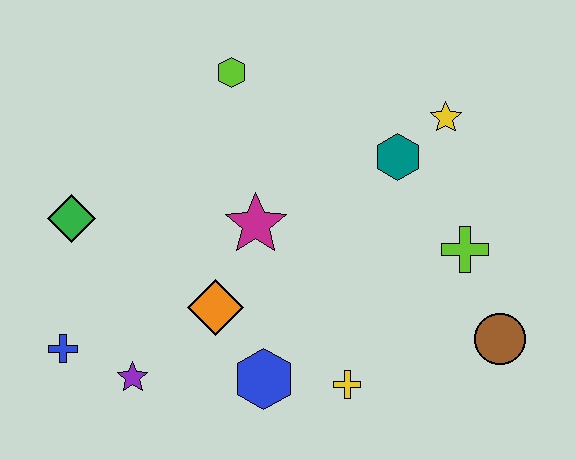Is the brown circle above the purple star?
Yes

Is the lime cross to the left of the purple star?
No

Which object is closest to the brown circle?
The lime cross is closest to the brown circle.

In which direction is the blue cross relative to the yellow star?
The blue cross is to the left of the yellow star.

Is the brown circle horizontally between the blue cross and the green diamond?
No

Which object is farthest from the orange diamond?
The yellow star is farthest from the orange diamond.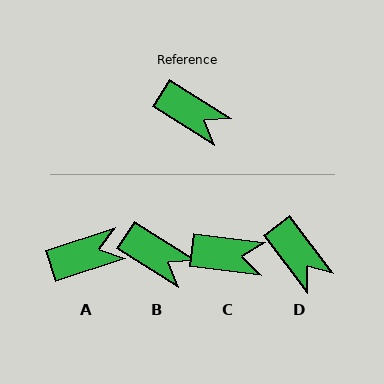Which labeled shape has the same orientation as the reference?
B.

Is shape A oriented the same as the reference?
No, it is off by about 51 degrees.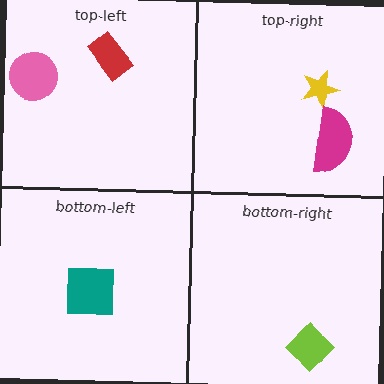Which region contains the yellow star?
The top-right region.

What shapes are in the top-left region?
The pink circle, the red rectangle.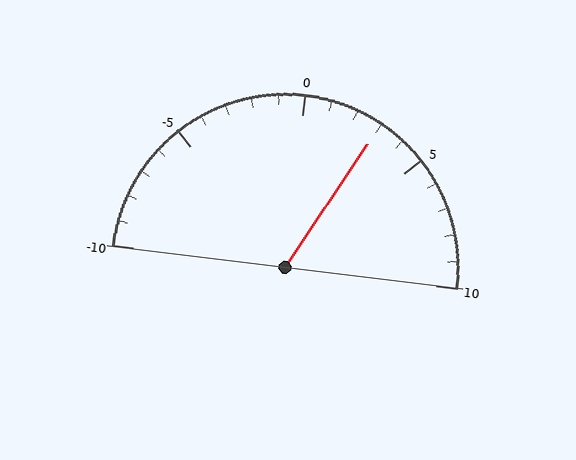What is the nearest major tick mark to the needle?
The nearest major tick mark is 5.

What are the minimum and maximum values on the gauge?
The gauge ranges from -10 to 10.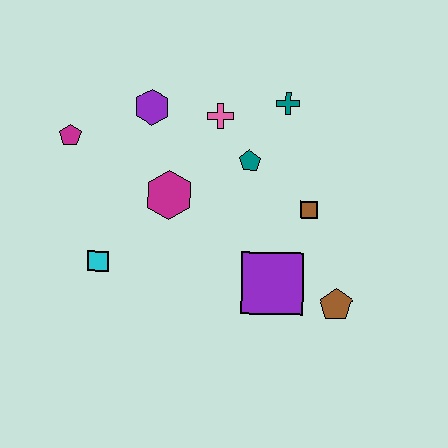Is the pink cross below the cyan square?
No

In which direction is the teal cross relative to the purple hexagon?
The teal cross is to the right of the purple hexagon.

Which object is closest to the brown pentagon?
The purple square is closest to the brown pentagon.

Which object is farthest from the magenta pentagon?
The brown pentagon is farthest from the magenta pentagon.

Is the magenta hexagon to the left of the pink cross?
Yes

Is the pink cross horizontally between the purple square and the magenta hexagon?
Yes